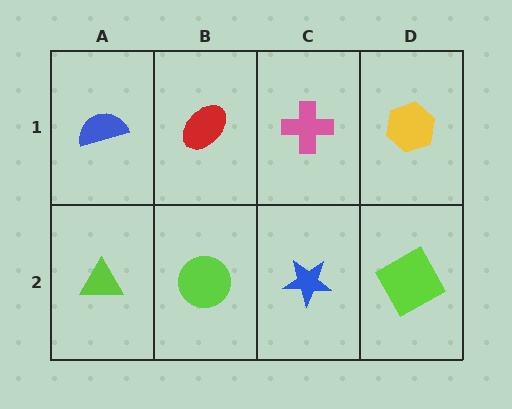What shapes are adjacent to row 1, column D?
A lime square (row 2, column D), a pink cross (row 1, column C).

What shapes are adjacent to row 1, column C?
A blue star (row 2, column C), a red ellipse (row 1, column B), a yellow hexagon (row 1, column D).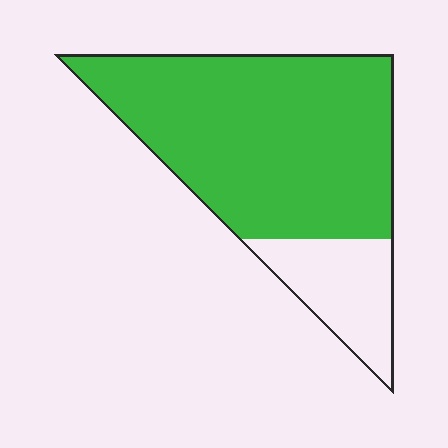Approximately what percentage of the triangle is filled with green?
Approximately 80%.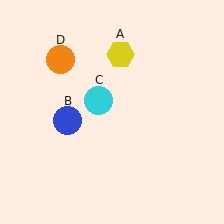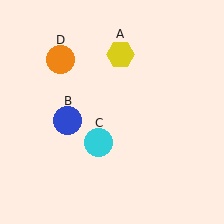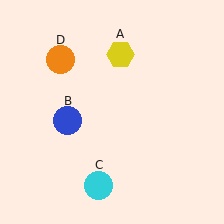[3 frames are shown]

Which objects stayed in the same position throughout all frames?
Yellow hexagon (object A) and blue circle (object B) and orange circle (object D) remained stationary.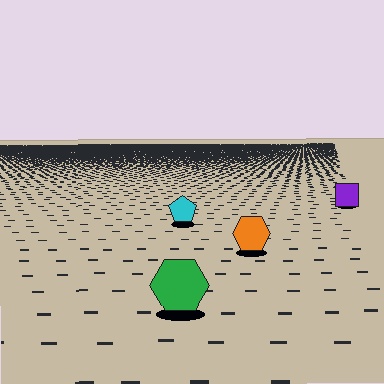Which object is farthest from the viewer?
The purple square is farthest from the viewer. It appears smaller and the ground texture around it is denser.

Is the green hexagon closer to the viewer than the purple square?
Yes. The green hexagon is closer — you can tell from the texture gradient: the ground texture is coarser near it.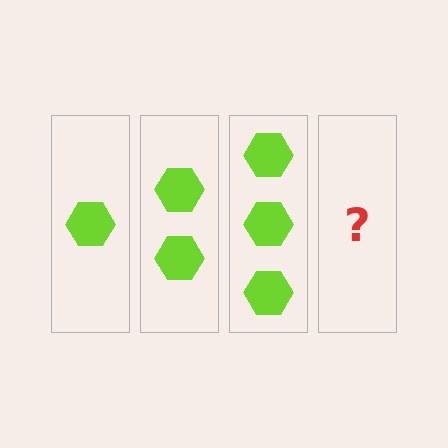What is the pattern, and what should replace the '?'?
The pattern is that each step adds one more hexagon. The '?' should be 4 hexagons.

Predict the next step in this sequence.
The next step is 4 hexagons.